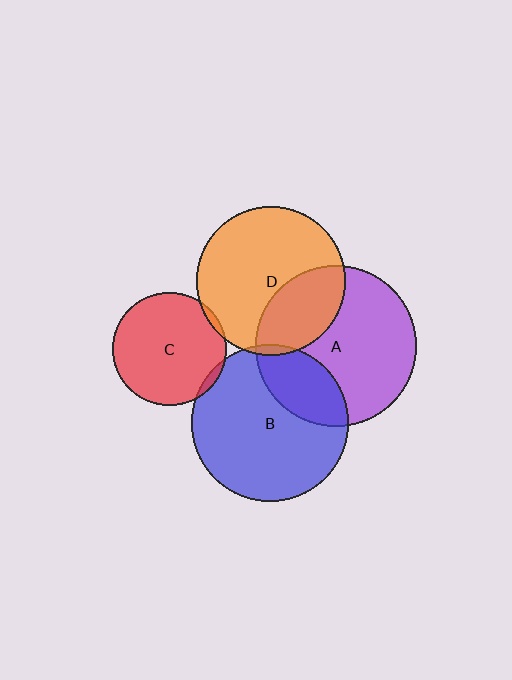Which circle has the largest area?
Circle A (purple).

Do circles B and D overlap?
Yes.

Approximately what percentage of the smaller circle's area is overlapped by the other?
Approximately 5%.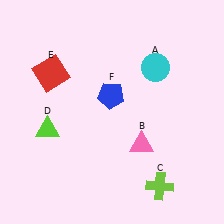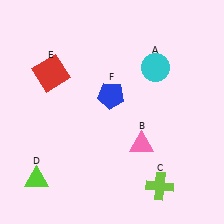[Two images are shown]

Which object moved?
The lime triangle (D) moved down.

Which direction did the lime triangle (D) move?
The lime triangle (D) moved down.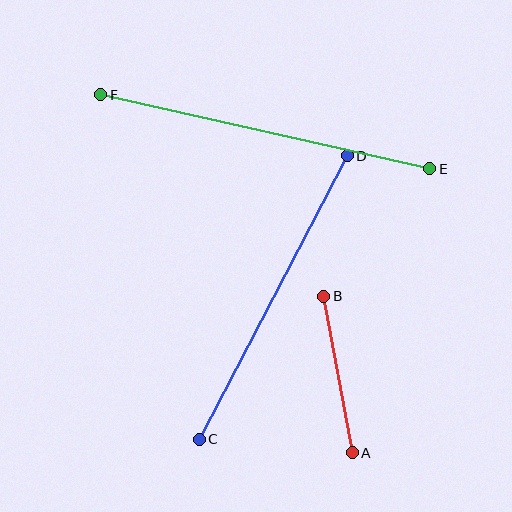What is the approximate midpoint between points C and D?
The midpoint is at approximately (273, 297) pixels.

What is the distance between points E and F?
The distance is approximately 337 pixels.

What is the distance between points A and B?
The distance is approximately 159 pixels.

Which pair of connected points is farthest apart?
Points E and F are farthest apart.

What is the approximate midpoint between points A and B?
The midpoint is at approximately (338, 374) pixels.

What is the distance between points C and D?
The distance is approximately 320 pixels.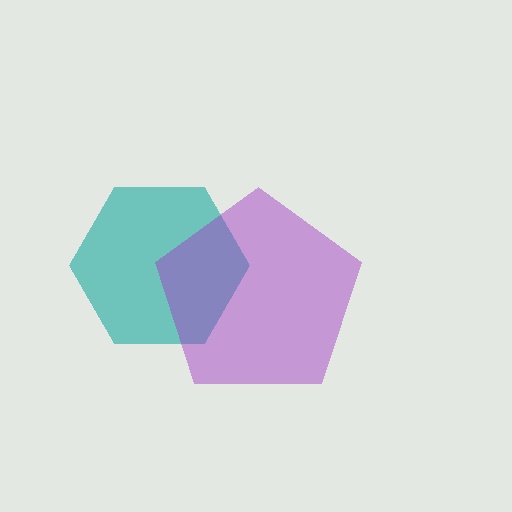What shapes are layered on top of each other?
The layered shapes are: a teal hexagon, a purple pentagon.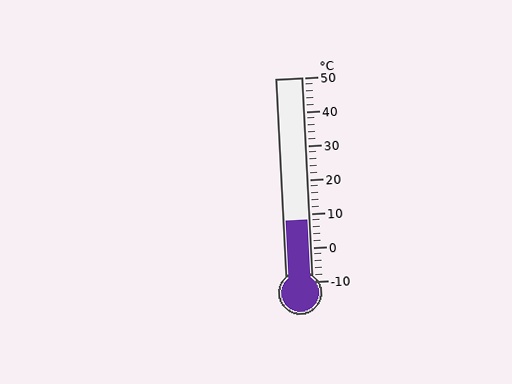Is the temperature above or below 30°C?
The temperature is below 30°C.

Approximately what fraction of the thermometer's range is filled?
The thermometer is filled to approximately 30% of its range.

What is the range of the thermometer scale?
The thermometer scale ranges from -10°C to 50°C.